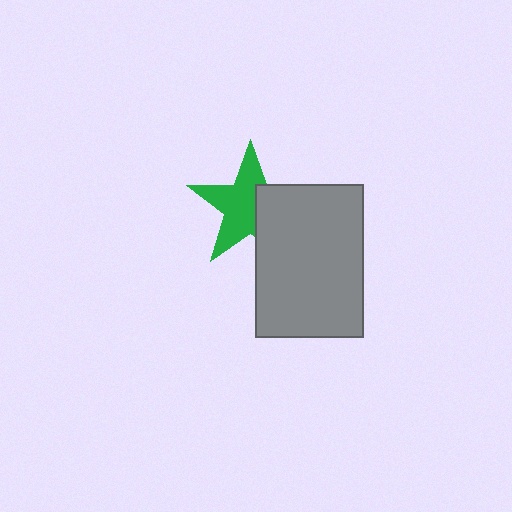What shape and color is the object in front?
The object in front is a gray rectangle.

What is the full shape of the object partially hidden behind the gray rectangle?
The partially hidden object is a green star.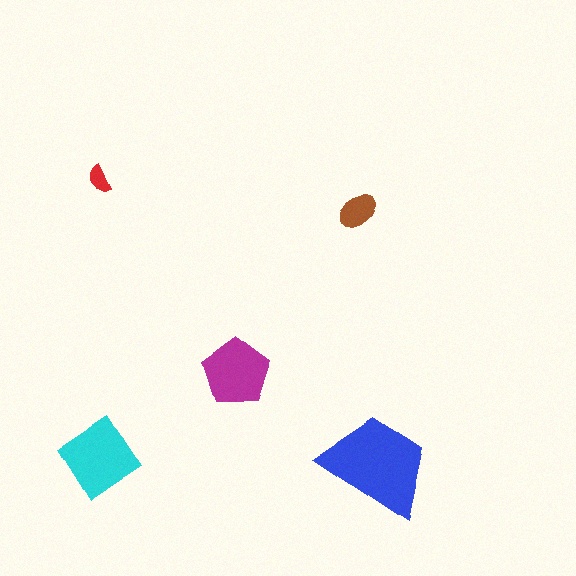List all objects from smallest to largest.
The red semicircle, the brown ellipse, the magenta pentagon, the cyan diamond, the blue trapezoid.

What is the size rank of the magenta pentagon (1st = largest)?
3rd.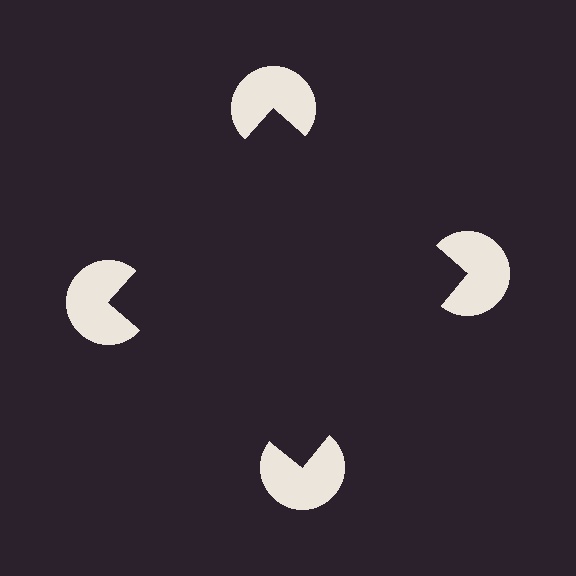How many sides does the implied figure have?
4 sides.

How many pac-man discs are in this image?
There are 4 — one at each vertex of the illusory square.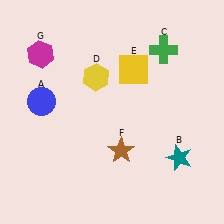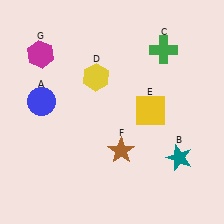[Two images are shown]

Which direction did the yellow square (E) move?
The yellow square (E) moved down.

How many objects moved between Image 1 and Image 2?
1 object moved between the two images.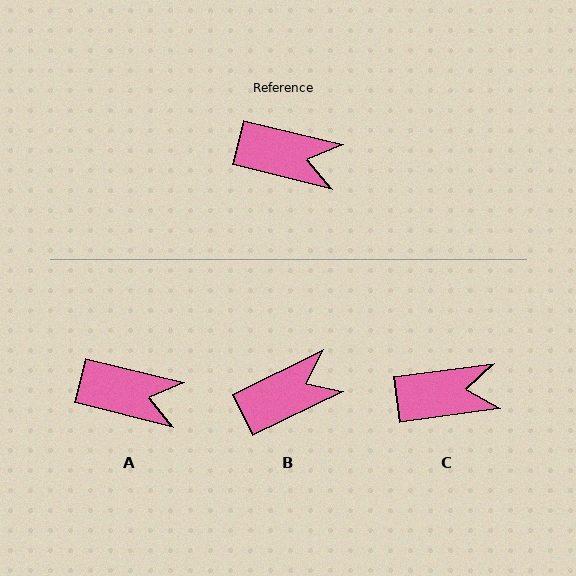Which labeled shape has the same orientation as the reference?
A.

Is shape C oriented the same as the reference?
No, it is off by about 21 degrees.